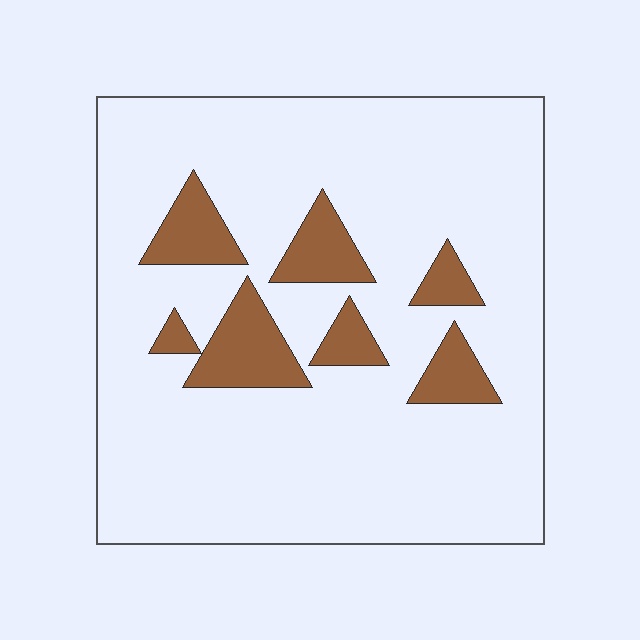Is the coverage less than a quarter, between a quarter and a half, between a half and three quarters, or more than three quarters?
Less than a quarter.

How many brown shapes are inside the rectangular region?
7.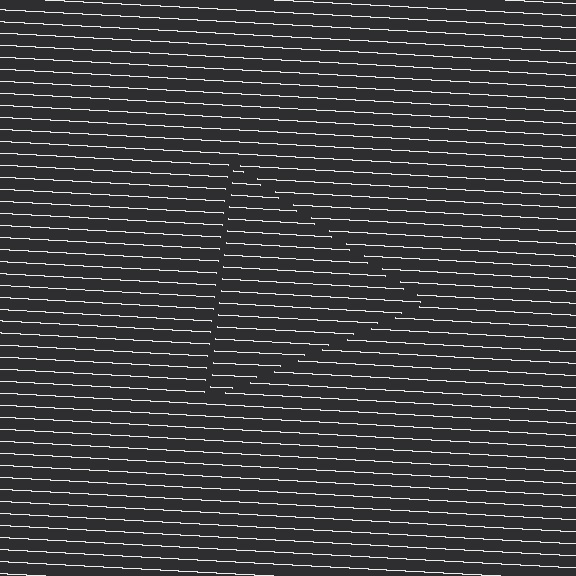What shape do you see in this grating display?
An illusory triangle. The interior of the shape contains the same grating, shifted by half a period — the contour is defined by the phase discontinuity where line-ends from the inner and outer gratings abut.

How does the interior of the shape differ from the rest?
The interior of the shape contains the same grating, shifted by half a period — the contour is defined by the phase discontinuity where line-ends from the inner and outer gratings abut.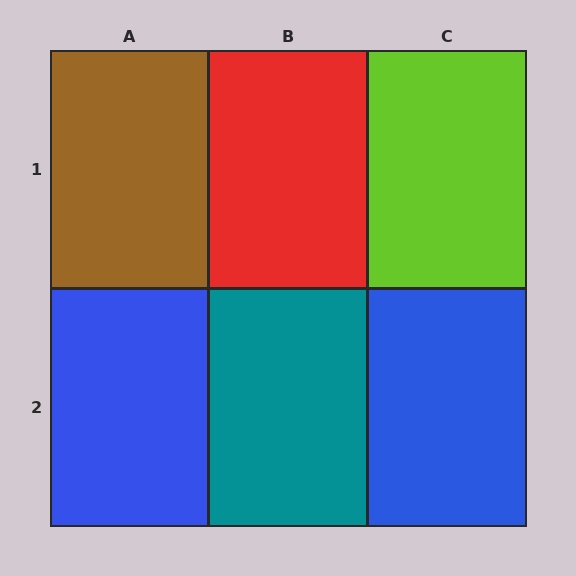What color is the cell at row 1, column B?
Red.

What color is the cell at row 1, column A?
Brown.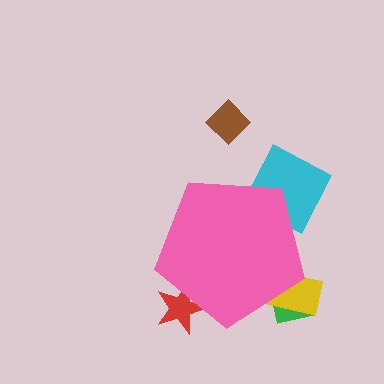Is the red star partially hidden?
Yes, the red star is partially hidden behind the pink pentagon.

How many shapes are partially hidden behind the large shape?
4 shapes are partially hidden.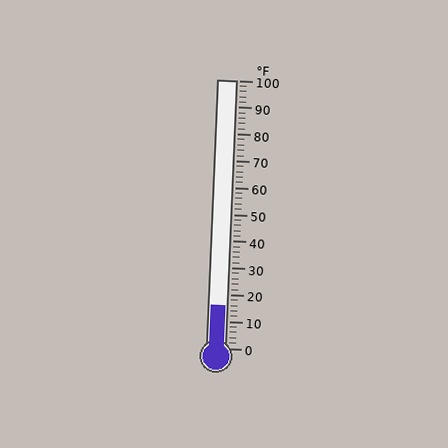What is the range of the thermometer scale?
The thermometer scale ranges from 0°F to 100°F.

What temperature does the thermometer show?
The thermometer shows approximately 16°F.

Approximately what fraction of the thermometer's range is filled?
The thermometer is filled to approximately 15% of its range.